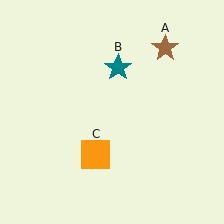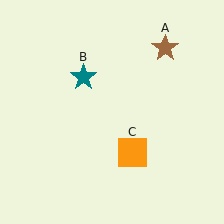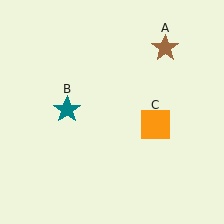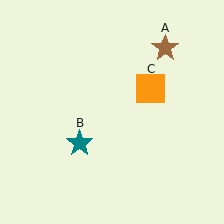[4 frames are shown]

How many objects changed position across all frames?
2 objects changed position: teal star (object B), orange square (object C).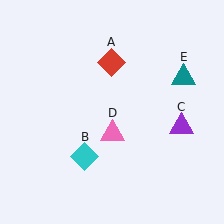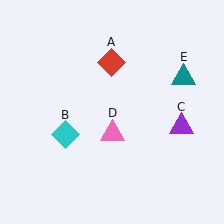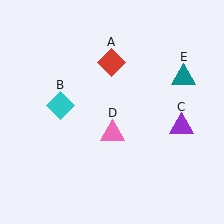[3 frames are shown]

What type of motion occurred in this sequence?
The cyan diamond (object B) rotated clockwise around the center of the scene.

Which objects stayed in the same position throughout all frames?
Red diamond (object A) and purple triangle (object C) and pink triangle (object D) and teal triangle (object E) remained stationary.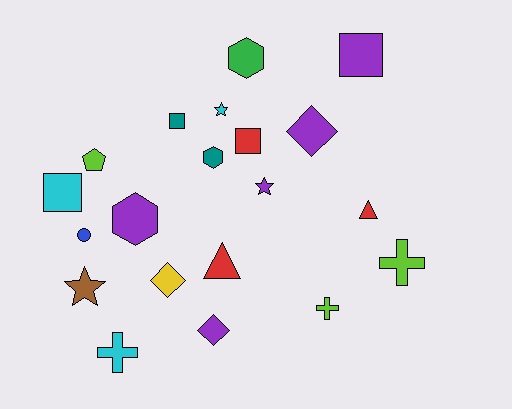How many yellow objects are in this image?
There is 1 yellow object.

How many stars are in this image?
There are 3 stars.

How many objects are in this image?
There are 20 objects.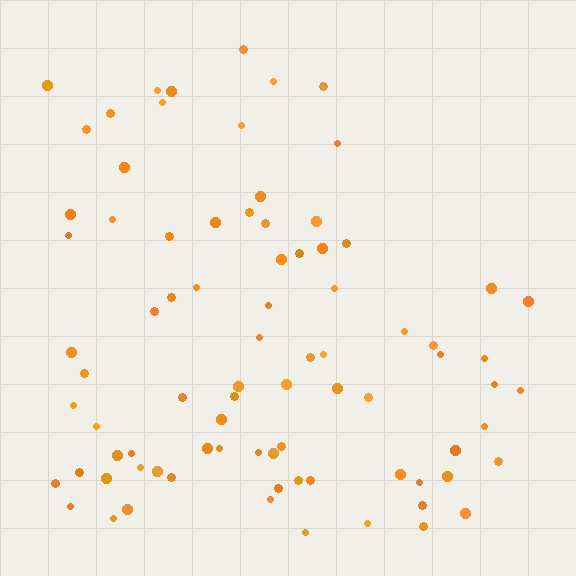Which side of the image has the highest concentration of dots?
The bottom.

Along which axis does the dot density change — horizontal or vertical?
Vertical.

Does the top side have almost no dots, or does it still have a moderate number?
Still a moderate number, just noticeably fewer than the bottom.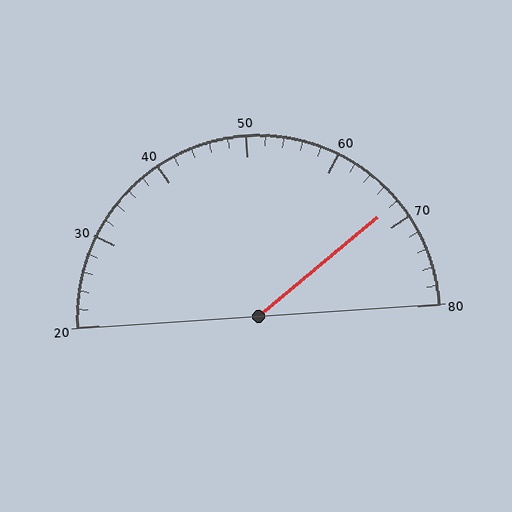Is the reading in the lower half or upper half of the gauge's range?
The reading is in the upper half of the range (20 to 80).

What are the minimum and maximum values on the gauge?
The gauge ranges from 20 to 80.